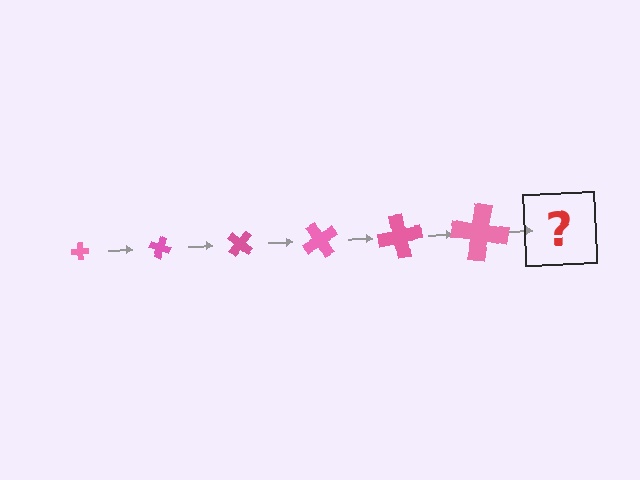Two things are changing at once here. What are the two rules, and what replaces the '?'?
The two rules are that the cross grows larger each step and it rotates 20 degrees each step. The '?' should be a cross, larger than the previous one and rotated 120 degrees from the start.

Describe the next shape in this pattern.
It should be a cross, larger than the previous one and rotated 120 degrees from the start.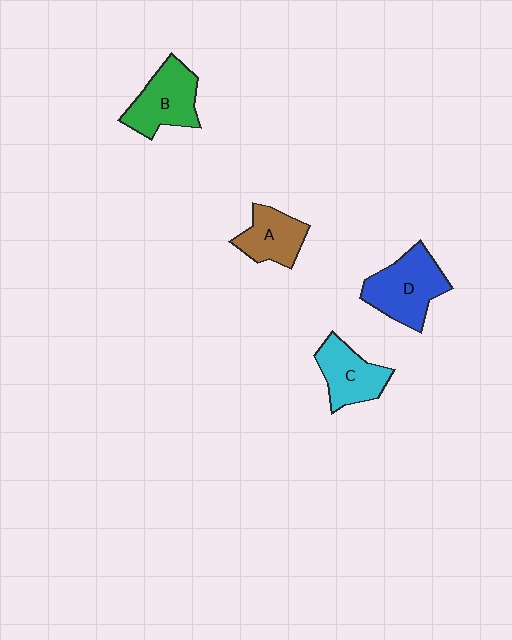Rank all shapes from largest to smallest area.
From largest to smallest: D (blue), B (green), C (cyan), A (brown).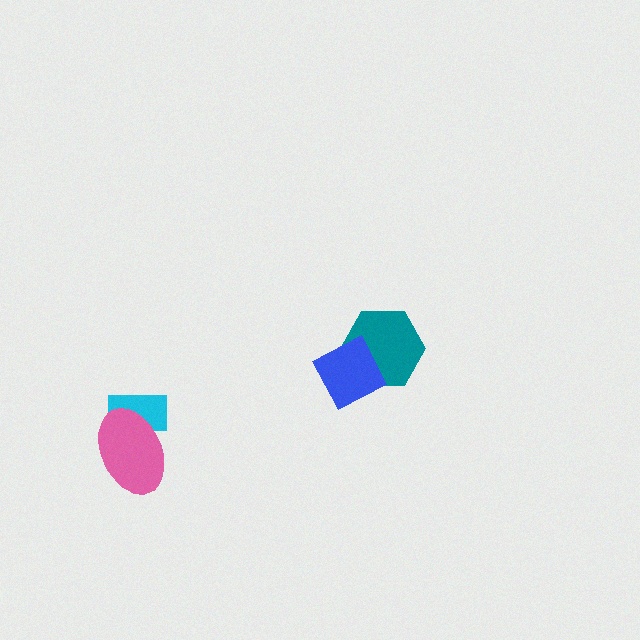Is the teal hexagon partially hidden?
Yes, it is partially covered by another shape.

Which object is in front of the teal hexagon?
The blue diamond is in front of the teal hexagon.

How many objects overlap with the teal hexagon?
1 object overlaps with the teal hexagon.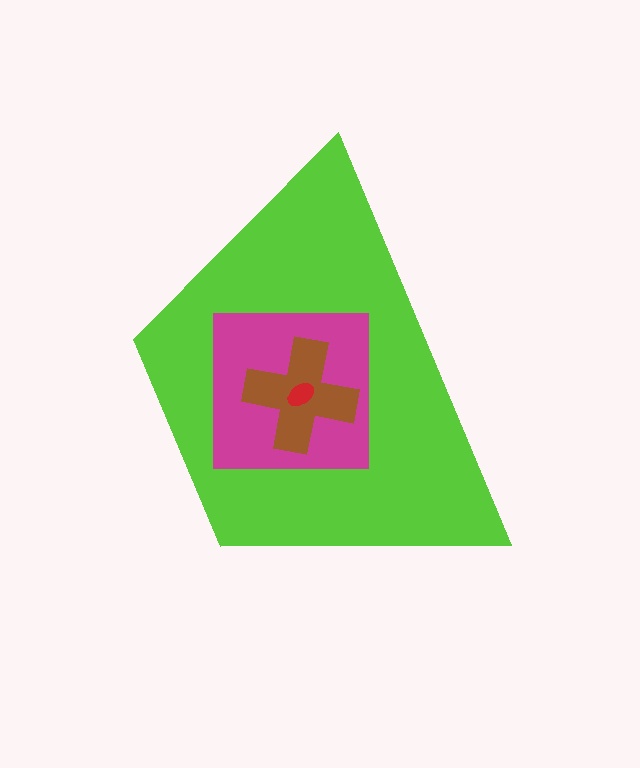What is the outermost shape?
The lime trapezoid.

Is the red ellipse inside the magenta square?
Yes.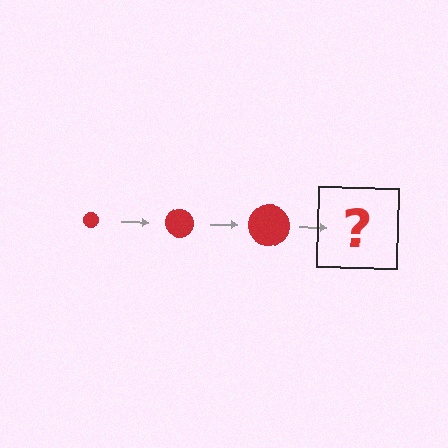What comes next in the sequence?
The next element should be a red circle, larger than the previous one.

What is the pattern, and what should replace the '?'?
The pattern is that the circle gets progressively larger each step. The '?' should be a red circle, larger than the previous one.